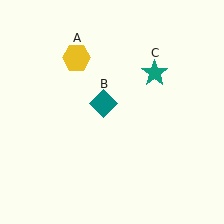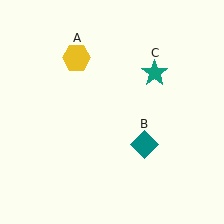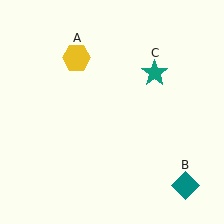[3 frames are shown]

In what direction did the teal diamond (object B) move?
The teal diamond (object B) moved down and to the right.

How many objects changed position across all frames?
1 object changed position: teal diamond (object B).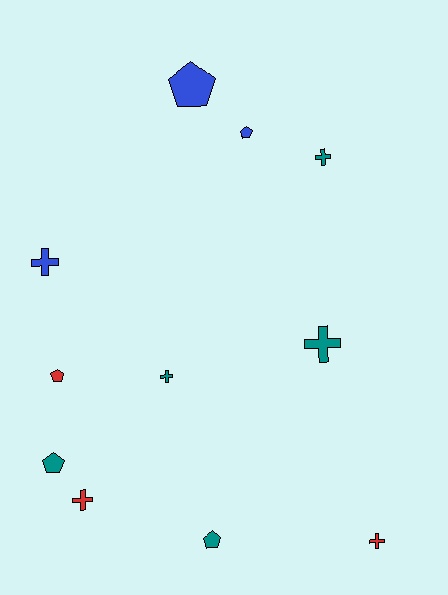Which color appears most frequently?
Teal, with 5 objects.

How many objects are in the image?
There are 11 objects.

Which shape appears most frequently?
Cross, with 6 objects.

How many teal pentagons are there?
There are 2 teal pentagons.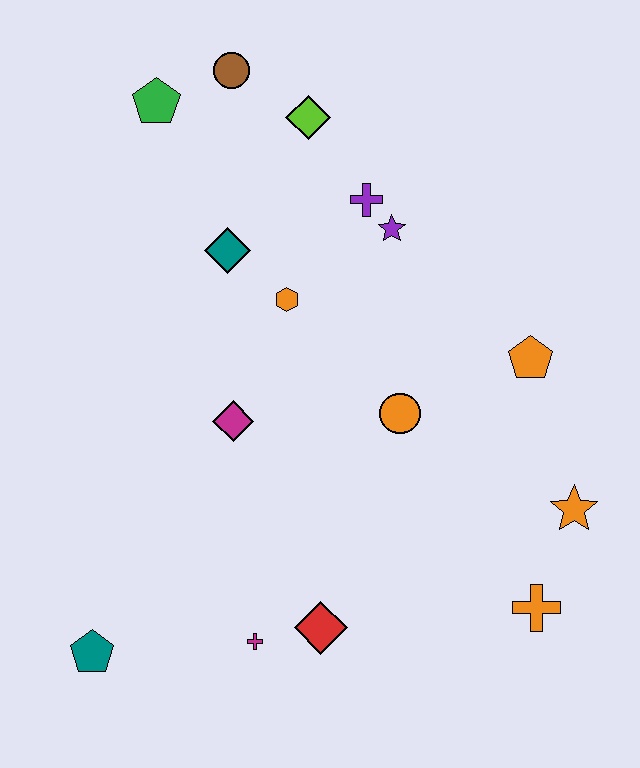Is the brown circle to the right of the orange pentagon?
No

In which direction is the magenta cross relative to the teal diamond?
The magenta cross is below the teal diamond.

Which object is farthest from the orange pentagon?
The teal pentagon is farthest from the orange pentagon.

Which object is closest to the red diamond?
The magenta cross is closest to the red diamond.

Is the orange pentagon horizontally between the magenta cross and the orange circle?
No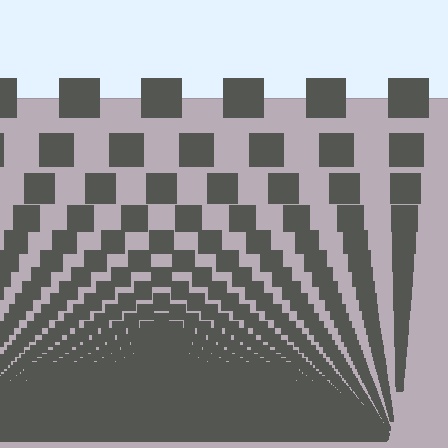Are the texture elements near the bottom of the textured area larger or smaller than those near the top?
Smaller. The gradient is inverted — elements near the bottom are smaller and denser.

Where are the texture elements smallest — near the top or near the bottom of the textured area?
Near the bottom.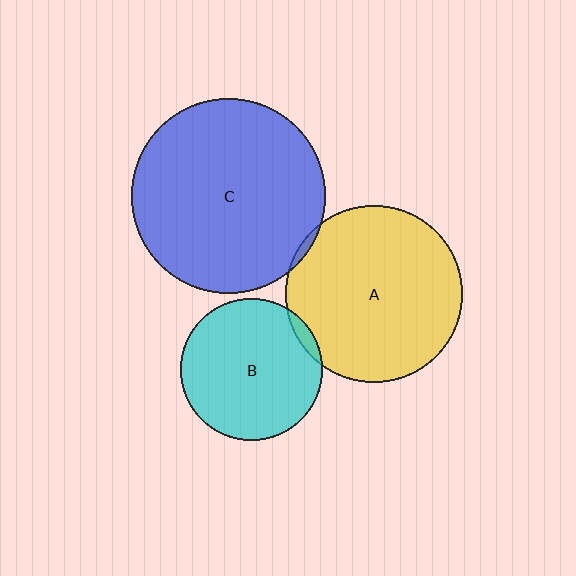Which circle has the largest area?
Circle C (blue).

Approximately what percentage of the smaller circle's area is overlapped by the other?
Approximately 5%.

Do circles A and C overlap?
Yes.